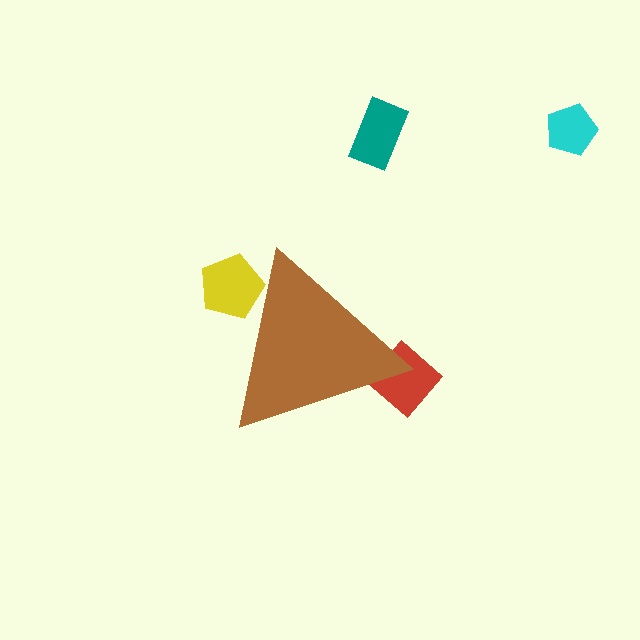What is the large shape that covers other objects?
A brown triangle.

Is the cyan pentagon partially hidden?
No, the cyan pentagon is fully visible.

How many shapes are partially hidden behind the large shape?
2 shapes are partially hidden.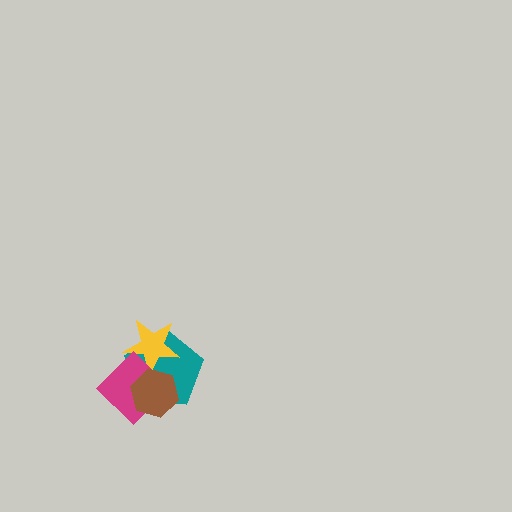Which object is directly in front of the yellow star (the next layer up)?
The magenta diamond is directly in front of the yellow star.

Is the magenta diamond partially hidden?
Yes, it is partially covered by another shape.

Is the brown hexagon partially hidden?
No, no other shape covers it.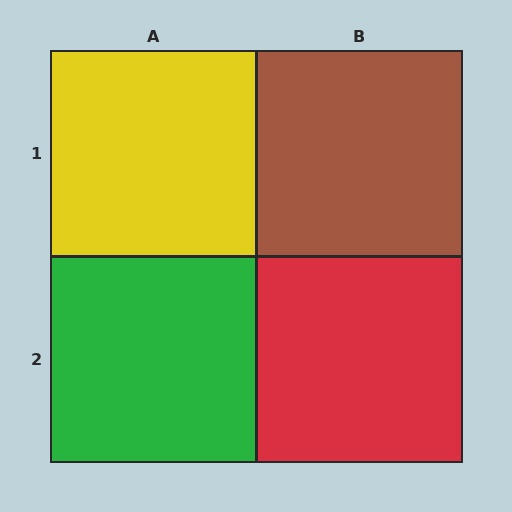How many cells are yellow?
1 cell is yellow.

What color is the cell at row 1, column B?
Brown.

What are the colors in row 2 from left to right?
Green, red.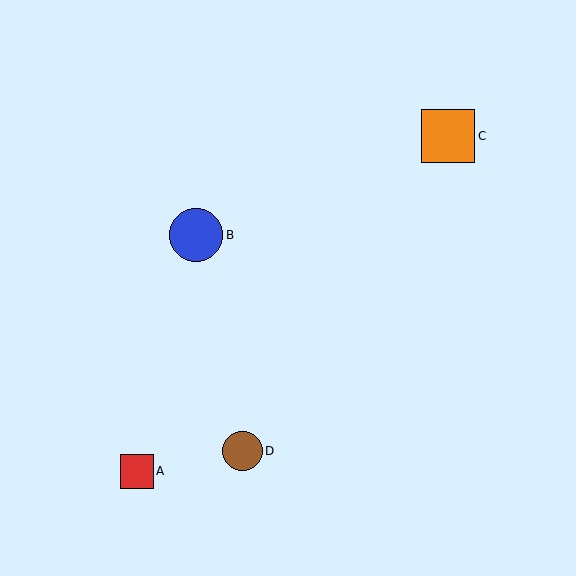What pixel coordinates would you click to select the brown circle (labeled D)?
Click at (242, 451) to select the brown circle D.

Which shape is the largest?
The orange square (labeled C) is the largest.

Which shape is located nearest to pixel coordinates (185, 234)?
The blue circle (labeled B) at (196, 235) is nearest to that location.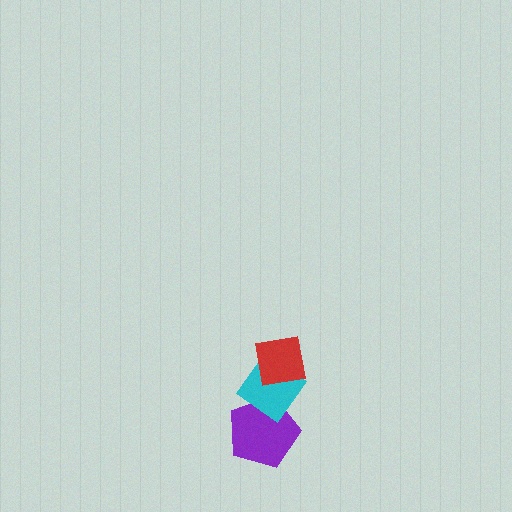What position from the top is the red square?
The red square is 1st from the top.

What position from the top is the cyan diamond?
The cyan diamond is 2nd from the top.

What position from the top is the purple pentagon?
The purple pentagon is 3rd from the top.